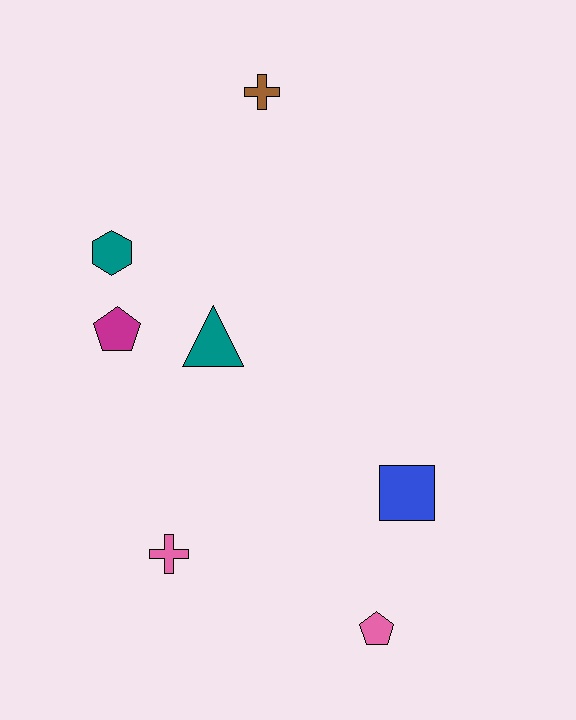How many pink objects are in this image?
There are 2 pink objects.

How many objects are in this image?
There are 7 objects.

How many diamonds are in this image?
There are no diamonds.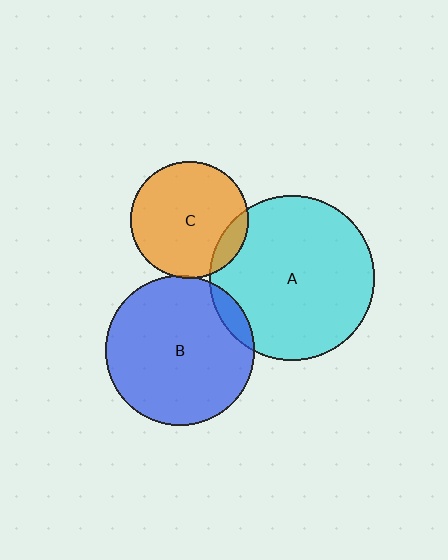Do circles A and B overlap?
Yes.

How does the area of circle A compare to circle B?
Approximately 1.2 times.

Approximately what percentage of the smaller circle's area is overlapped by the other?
Approximately 10%.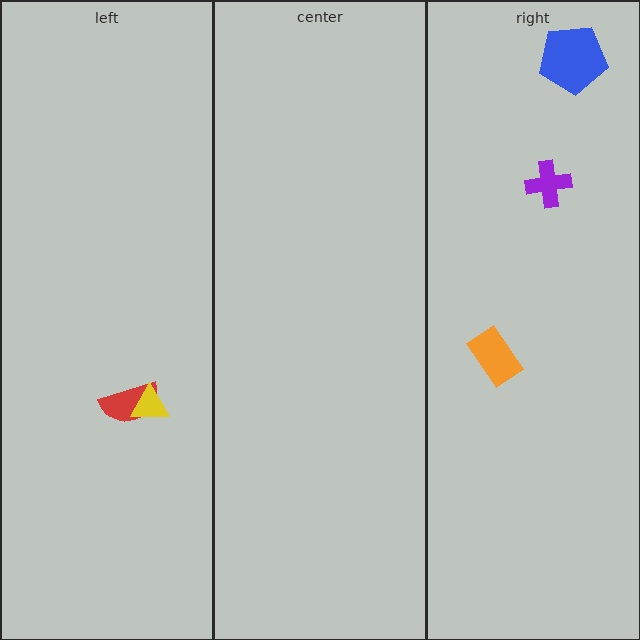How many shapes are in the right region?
3.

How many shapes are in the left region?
2.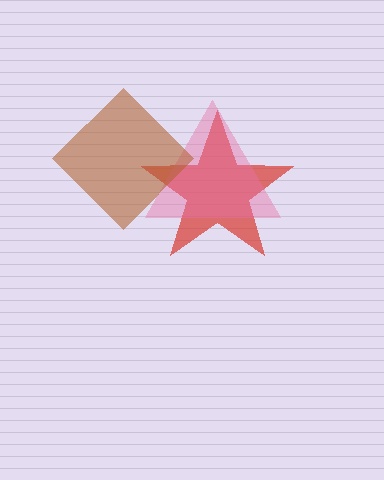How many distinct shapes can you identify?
There are 3 distinct shapes: a red star, a pink triangle, a brown diamond.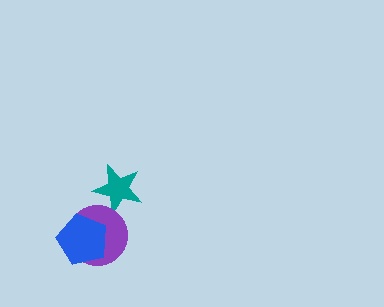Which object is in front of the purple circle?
The blue pentagon is in front of the purple circle.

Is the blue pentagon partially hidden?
No, no other shape covers it.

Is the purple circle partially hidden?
Yes, it is partially covered by another shape.